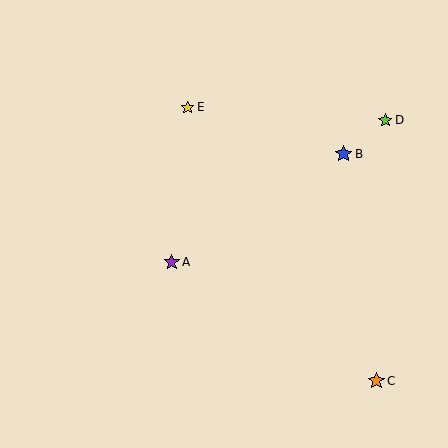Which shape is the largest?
The blue star (labeled B) is the largest.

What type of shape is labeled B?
Shape B is a blue star.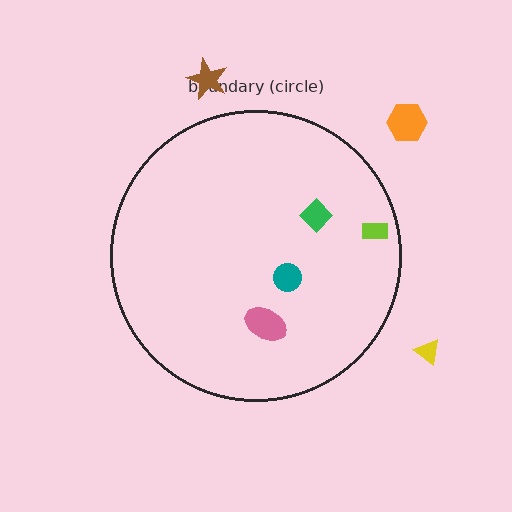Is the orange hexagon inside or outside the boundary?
Outside.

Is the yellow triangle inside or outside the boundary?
Outside.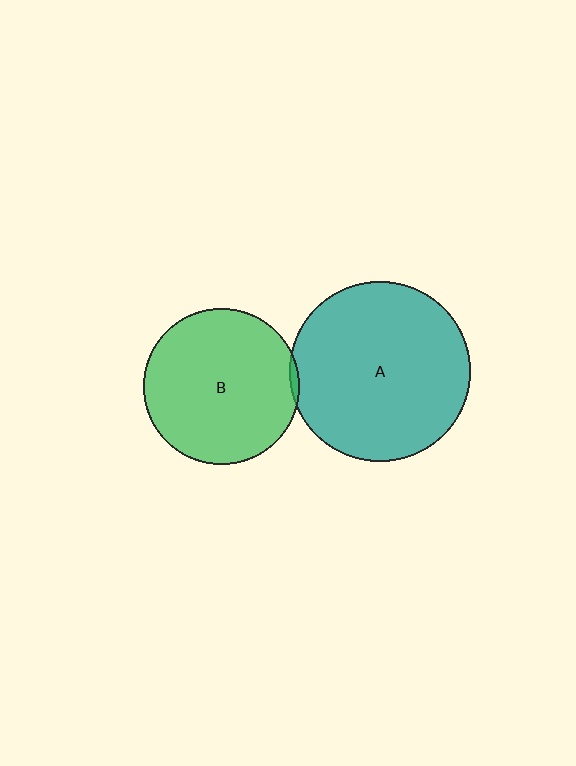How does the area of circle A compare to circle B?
Approximately 1.4 times.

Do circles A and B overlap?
Yes.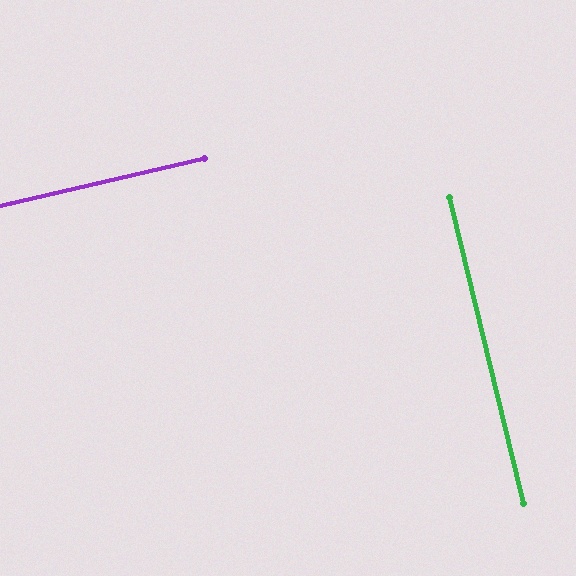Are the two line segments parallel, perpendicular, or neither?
Perpendicular — they meet at approximately 89°.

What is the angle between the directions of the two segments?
Approximately 89 degrees.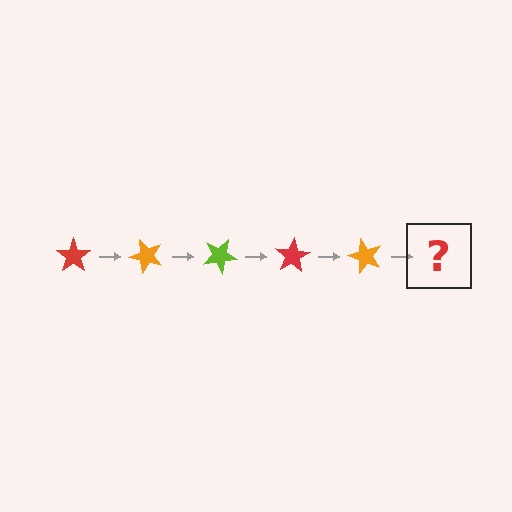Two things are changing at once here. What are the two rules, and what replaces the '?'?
The two rules are that it rotates 50 degrees each step and the color cycles through red, orange, and lime. The '?' should be a lime star, rotated 250 degrees from the start.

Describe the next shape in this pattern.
It should be a lime star, rotated 250 degrees from the start.